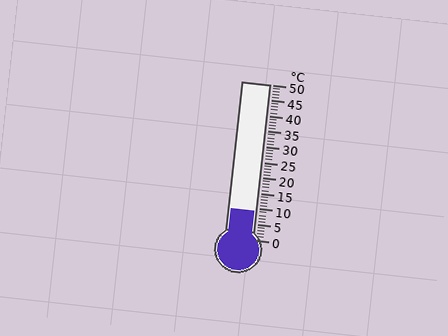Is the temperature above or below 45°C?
The temperature is below 45°C.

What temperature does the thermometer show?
The thermometer shows approximately 9°C.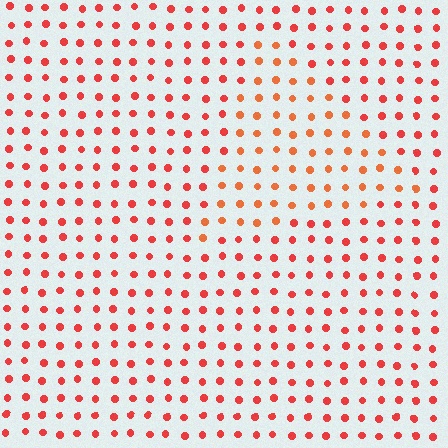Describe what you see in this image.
The image is filled with small red elements in a uniform arrangement. A triangle-shaped region is visible where the elements are tinted to a slightly different hue, forming a subtle color boundary.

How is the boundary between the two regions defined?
The boundary is defined purely by a slight shift in hue (about 19 degrees). Spacing, size, and orientation are identical on both sides.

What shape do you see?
I see a triangle.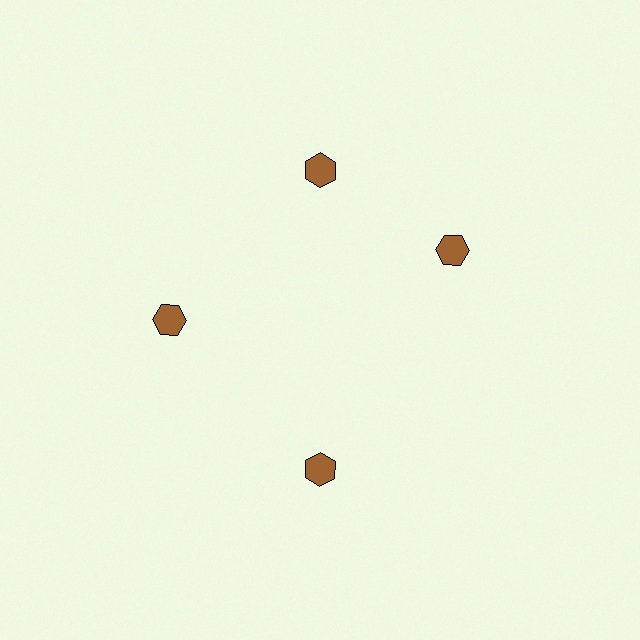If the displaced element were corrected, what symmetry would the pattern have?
It would have 4-fold rotational symmetry — the pattern would map onto itself every 90 degrees.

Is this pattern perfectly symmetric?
No. The 4 brown hexagons are arranged in a ring, but one element near the 3 o'clock position is rotated out of alignment along the ring, breaking the 4-fold rotational symmetry.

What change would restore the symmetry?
The symmetry would be restored by rotating it back into even spacing with its neighbors so that all 4 hexagons sit at equal angles and equal distance from the center.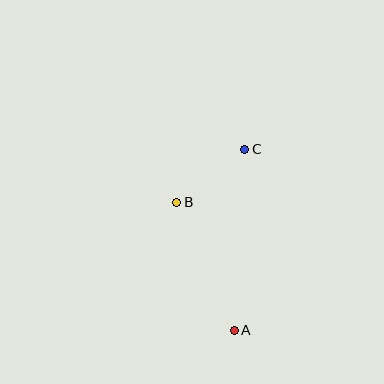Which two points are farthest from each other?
Points A and C are farthest from each other.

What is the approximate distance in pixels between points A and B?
The distance between A and B is approximately 140 pixels.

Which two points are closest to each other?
Points B and C are closest to each other.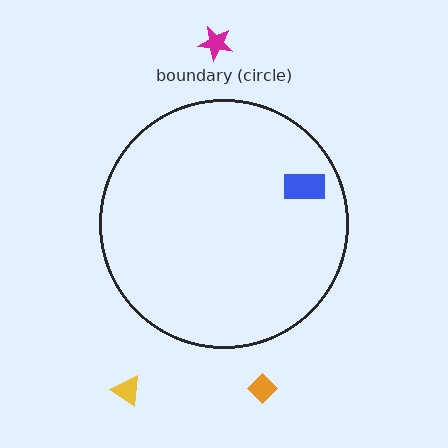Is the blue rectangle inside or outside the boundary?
Inside.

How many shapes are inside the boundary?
1 inside, 3 outside.